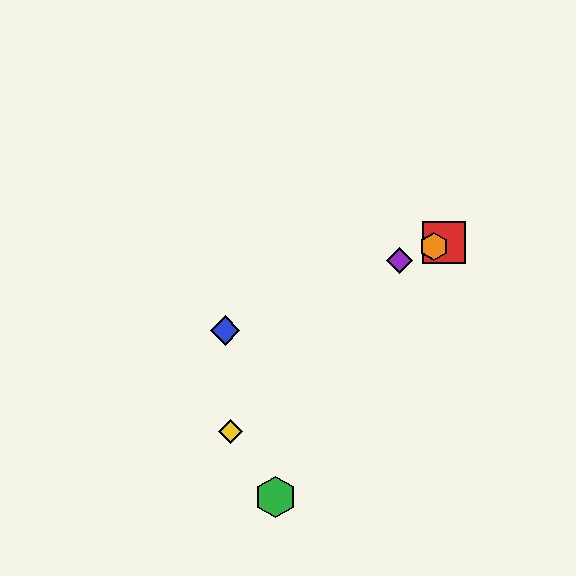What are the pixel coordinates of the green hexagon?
The green hexagon is at (276, 497).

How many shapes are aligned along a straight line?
4 shapes (the red square, the blue diamond, the purple diamond, the orange hexagon) are aligned along a straight line.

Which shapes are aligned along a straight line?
The red square, the blue diamond, the purple diamond, the orange hexagon are aligned along a straight line.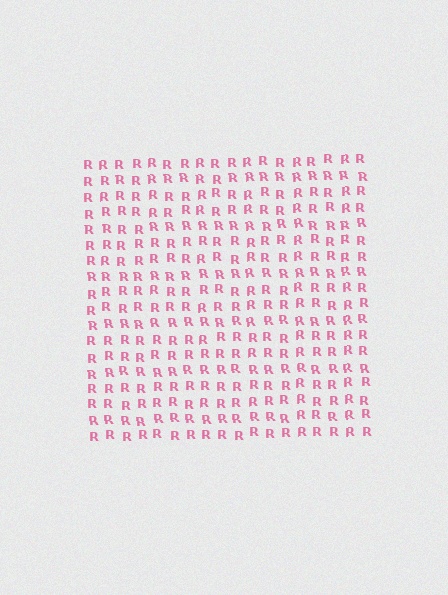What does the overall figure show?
The overall figure shows a square.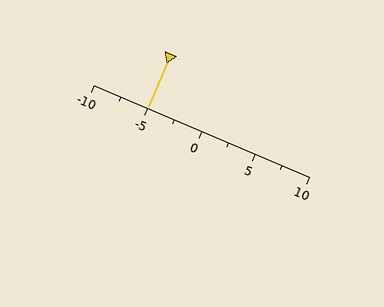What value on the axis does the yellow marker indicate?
The marker indicates approximately -5.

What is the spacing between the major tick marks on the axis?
The major ticks are spaced 5 apart.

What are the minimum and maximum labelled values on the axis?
The axis runs from -10 to 10.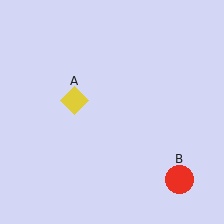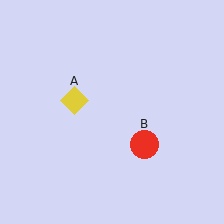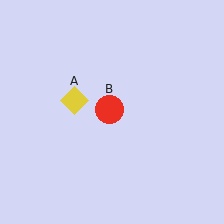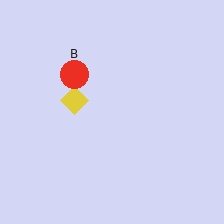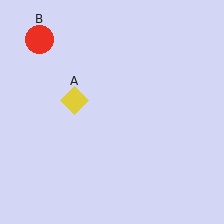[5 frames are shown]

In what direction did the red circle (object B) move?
The red circle (object B) moved up and to the left.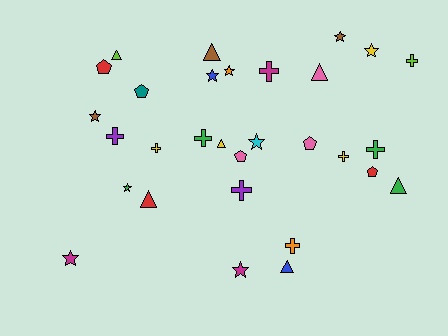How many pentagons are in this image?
There are 5 pentagons.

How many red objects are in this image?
There are 3 red objects.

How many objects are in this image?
There are 30 objects.